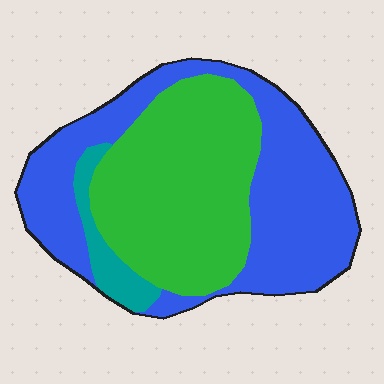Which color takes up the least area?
Teal, at roughly 5%.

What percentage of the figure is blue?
Blue covers 48% of the figure.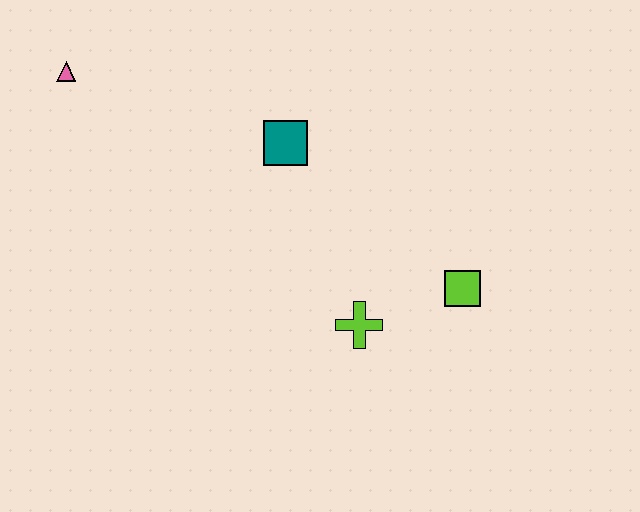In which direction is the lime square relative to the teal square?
The lime square is to the right of the teal square.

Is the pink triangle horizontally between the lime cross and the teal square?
No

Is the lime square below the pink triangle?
Yes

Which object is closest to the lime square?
The lime cross is closest to the lime square.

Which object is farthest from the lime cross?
The pink triangle is farthest from the lime cross.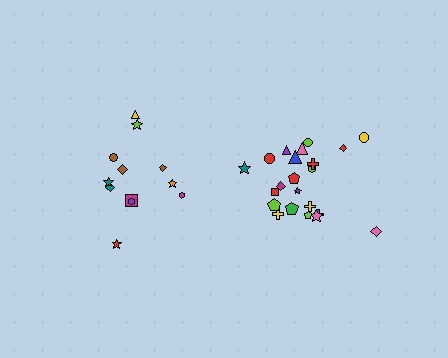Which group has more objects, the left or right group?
The right group.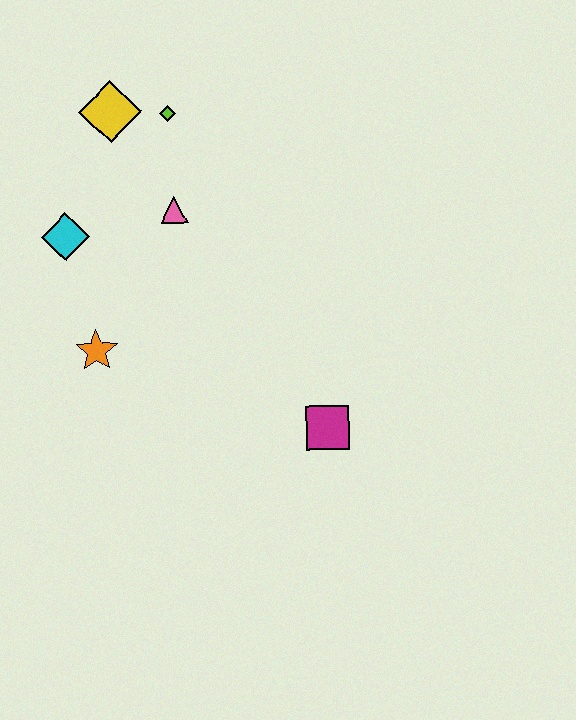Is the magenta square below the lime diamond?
Yes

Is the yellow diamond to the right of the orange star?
Yes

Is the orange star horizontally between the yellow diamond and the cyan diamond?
Yes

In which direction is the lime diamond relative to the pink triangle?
The lime diamond is above the pink triangle.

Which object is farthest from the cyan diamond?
The magenta square is farthest from the cyan diamond.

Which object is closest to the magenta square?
The orange star is closest to the magenta square.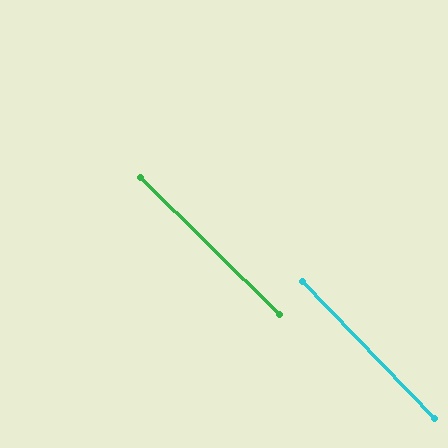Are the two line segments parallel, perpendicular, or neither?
Parallel — their directions differ by only 1.3°.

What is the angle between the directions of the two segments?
Approximately 1 degree.